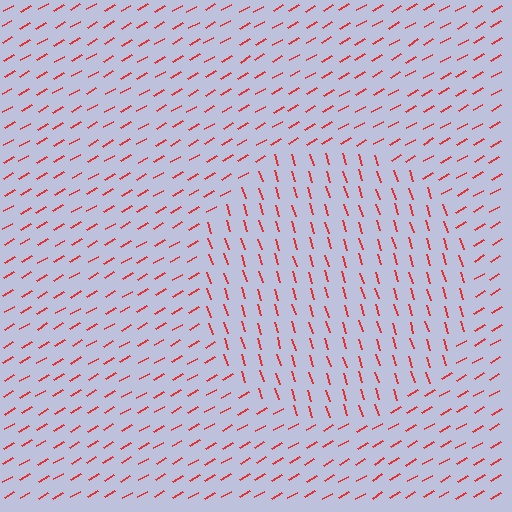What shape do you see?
I see a circle.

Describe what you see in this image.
The image is filled with small red line segments. A circle region in the image has lines oriented differently from the surrounding lines, creating a visible texture boundary.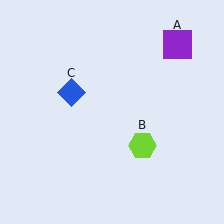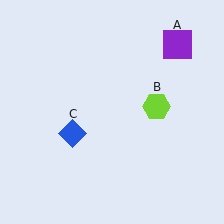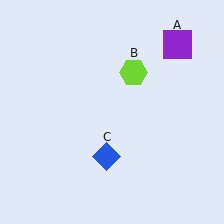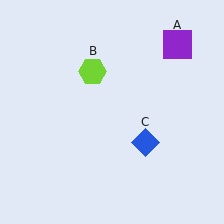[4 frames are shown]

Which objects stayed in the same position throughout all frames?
Purple square (object A) remained stationary.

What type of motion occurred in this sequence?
The lime hexagon (object B), blue diamond (object C) rotated counterclockwise around the center of the scene.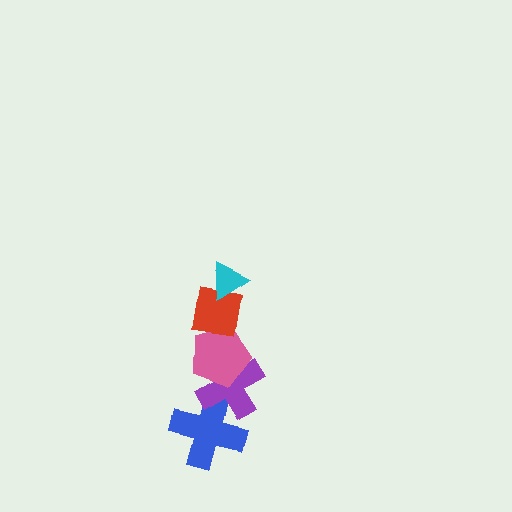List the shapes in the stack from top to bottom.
From top to bottom: the cyan triangle, the red square, the pink pentagon, the purple cross, the blue cross.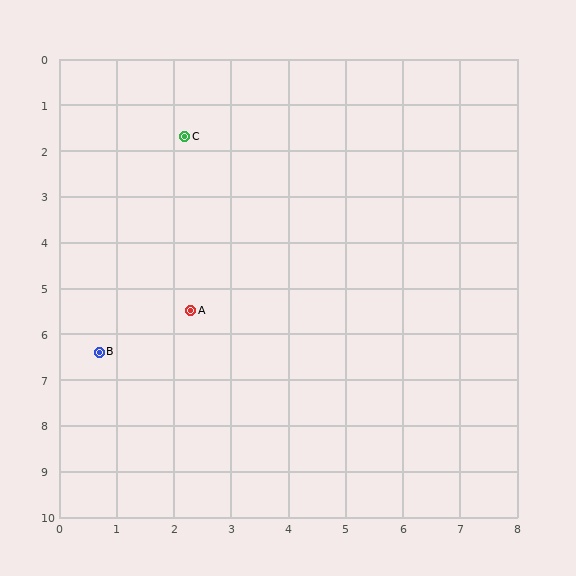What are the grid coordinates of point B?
Point B is at approximately (0.7, 6.4).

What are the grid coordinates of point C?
Point C is at approximately (2.2, 1.7).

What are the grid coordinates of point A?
Point A is at approximately (2.3, 5.5).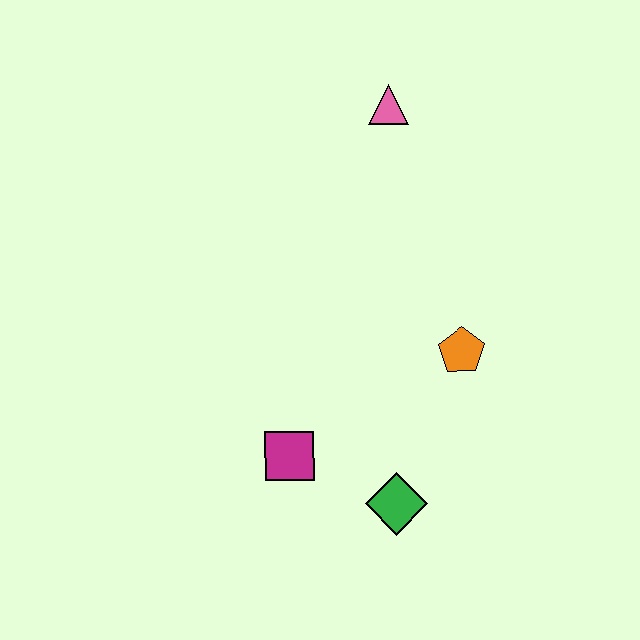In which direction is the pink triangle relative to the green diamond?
The pink triangle is above the green diamond.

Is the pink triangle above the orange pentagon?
Yes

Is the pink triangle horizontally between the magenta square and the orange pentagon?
Yes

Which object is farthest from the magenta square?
The pink triangle is farthest from the magenta square.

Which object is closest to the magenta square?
The green diamond is closest to the magenta square.